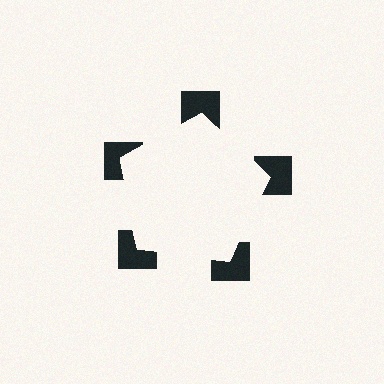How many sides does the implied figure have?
5 sides.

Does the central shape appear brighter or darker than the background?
It typically appears slightly brighter than the background, even though no actual brightness change is drawn.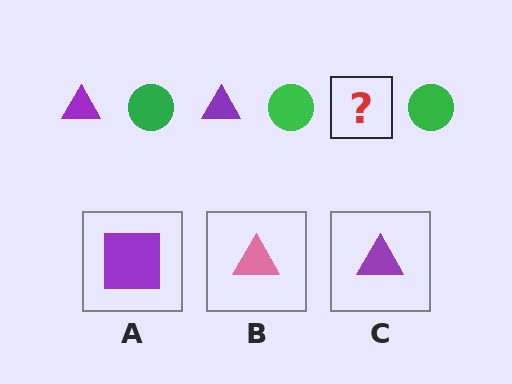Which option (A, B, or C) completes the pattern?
C.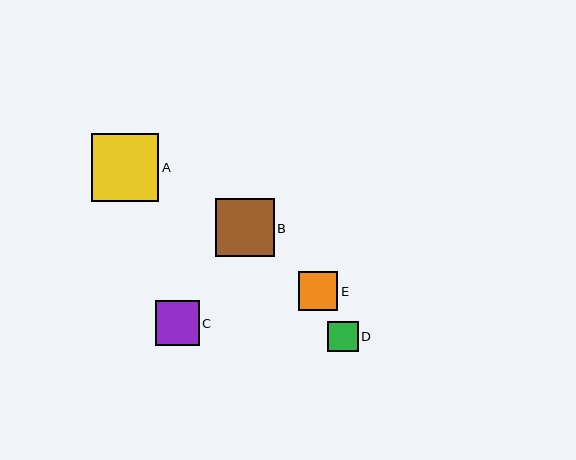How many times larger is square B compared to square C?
Square B is approximately 1.3 times the size of square C.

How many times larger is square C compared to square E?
Square C is approximately 1.1 times the size of square E.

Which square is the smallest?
Square D is the smallest with a size of approximately 31 pixels.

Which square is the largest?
Square A is the largest with a size of approximately 68 pixels.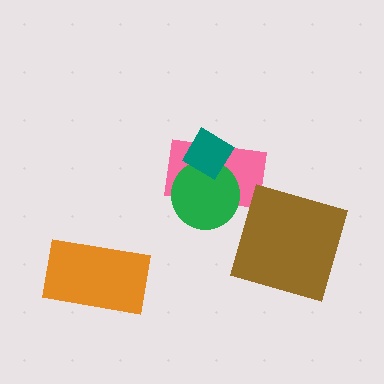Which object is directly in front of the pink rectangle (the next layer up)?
The green circle is directly in front of the pink rectangle.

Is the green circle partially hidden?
Yes, it is partially covered by another shape.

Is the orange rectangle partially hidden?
No, no other shape covers it.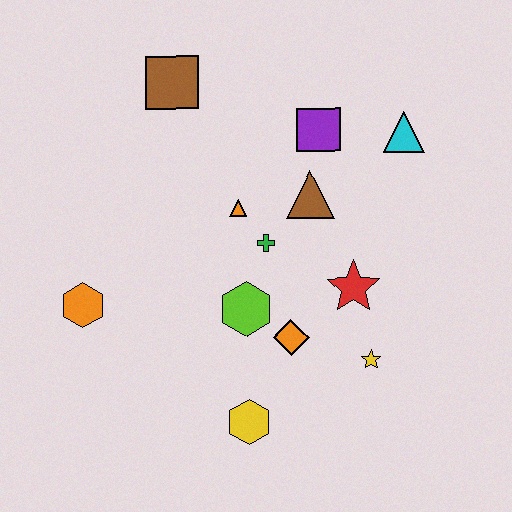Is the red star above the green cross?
No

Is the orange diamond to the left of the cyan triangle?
Yes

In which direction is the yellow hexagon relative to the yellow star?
The yellow hexagon is to the left of the yellow star.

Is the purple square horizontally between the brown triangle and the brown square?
No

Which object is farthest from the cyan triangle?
The orange hexagon is farthest from the cyan triangle.